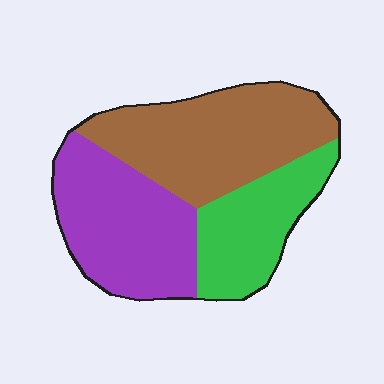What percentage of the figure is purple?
Purple takes up about one third (1/3) of the figure.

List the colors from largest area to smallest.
From largest to smallest: brown, purple, green.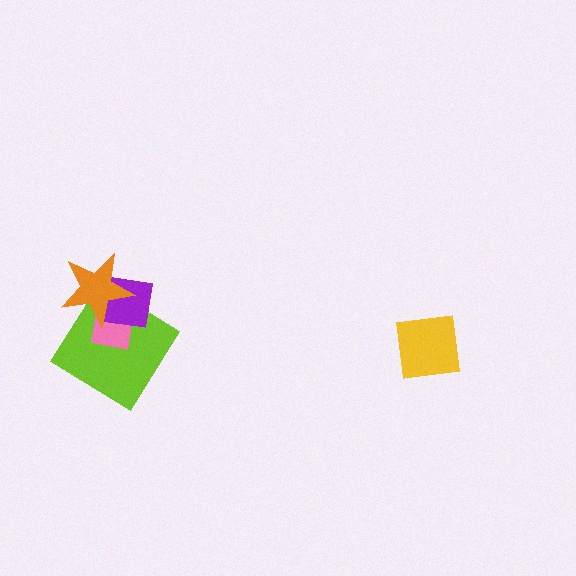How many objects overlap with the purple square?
3 objects overlap with the purple square.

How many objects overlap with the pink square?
3 objects overlap with the pink square.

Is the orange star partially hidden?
No, no other shape covers it.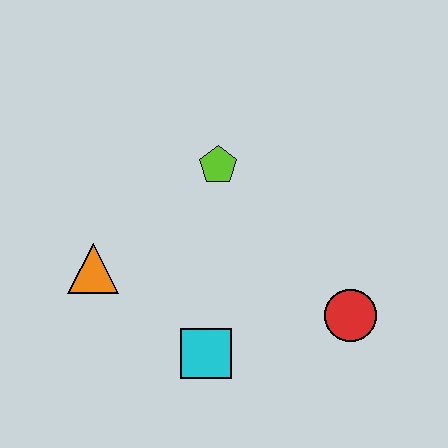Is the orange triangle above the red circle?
Yes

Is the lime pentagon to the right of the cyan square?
Yes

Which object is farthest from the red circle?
The orange triangle is farthest from the red circle.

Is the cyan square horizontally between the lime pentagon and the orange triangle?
Yes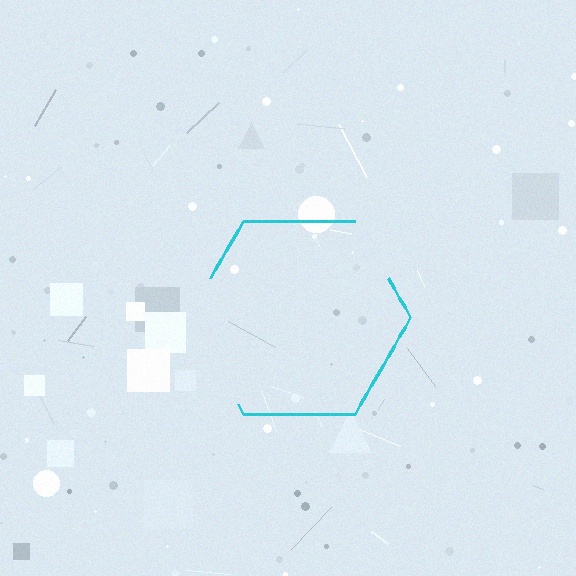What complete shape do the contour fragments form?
The contour fragments form a hexagon.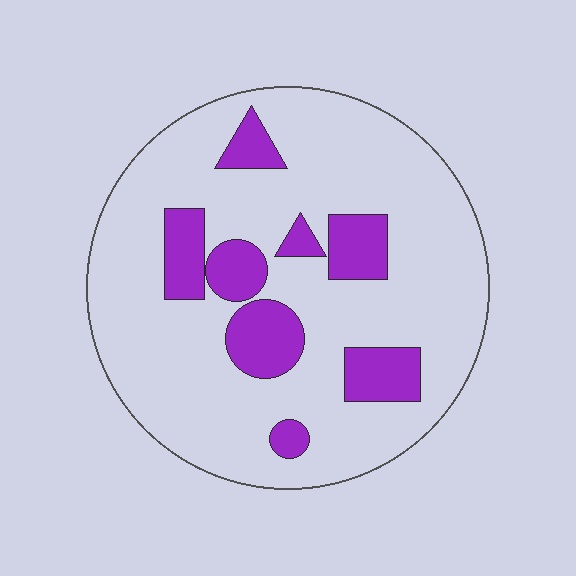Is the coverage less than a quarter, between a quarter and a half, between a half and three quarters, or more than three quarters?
Less than a quarter.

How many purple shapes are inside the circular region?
8.